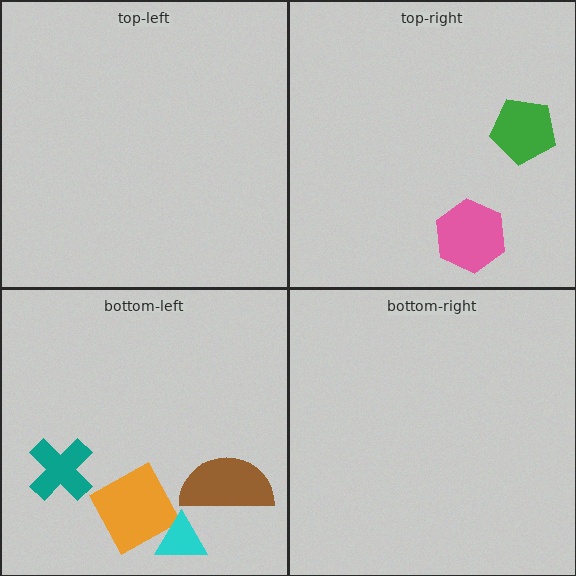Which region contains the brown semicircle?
The bottom-left region.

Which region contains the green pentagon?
The top-right region.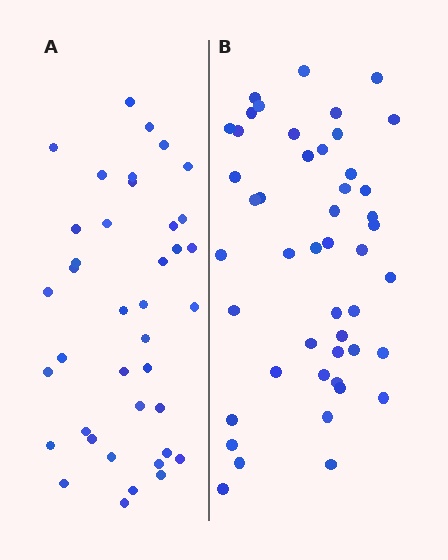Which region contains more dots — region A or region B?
Region B (the right region) has more dots.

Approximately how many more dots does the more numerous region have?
Region B has roughly 8 or so more dots than region A.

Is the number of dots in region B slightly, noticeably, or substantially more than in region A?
Region B has only slightly more — the two regions are fairly close. The ratio is roughly 1.2 to 1.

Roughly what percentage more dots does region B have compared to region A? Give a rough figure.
About 20% more.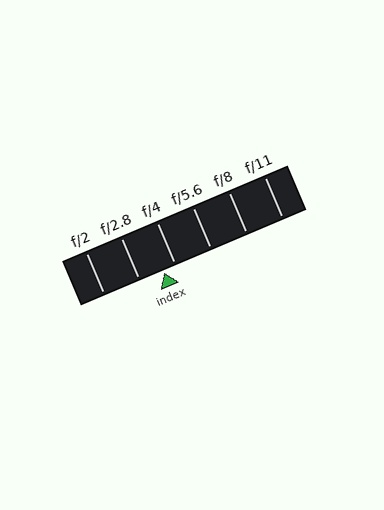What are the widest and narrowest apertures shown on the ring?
The widest aperture shown is f/2 and the narrowest is f/11.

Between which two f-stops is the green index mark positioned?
The index mark is between f/2.8 and f/4.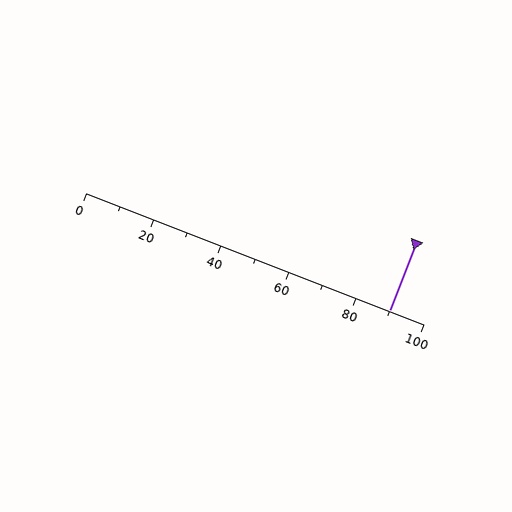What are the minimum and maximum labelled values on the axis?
The axis runs from 0 to 100.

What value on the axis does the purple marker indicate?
The marker indicates approximately 90.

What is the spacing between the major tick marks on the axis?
The major ticks are spaced 20 apart.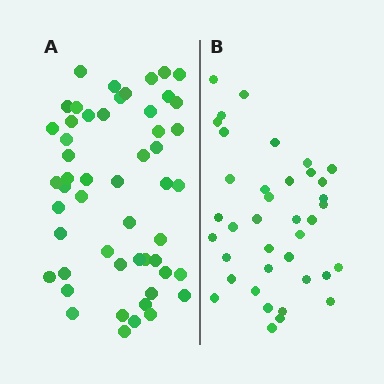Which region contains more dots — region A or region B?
Region A (the left region) has more dots.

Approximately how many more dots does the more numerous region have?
Region A has approximately 15 more dots than region B.